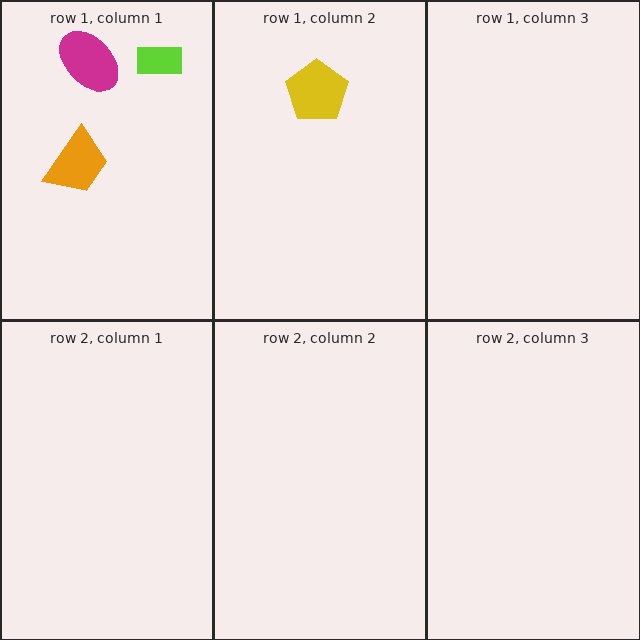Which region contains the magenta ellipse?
The row 1, column 1 region.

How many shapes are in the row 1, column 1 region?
3.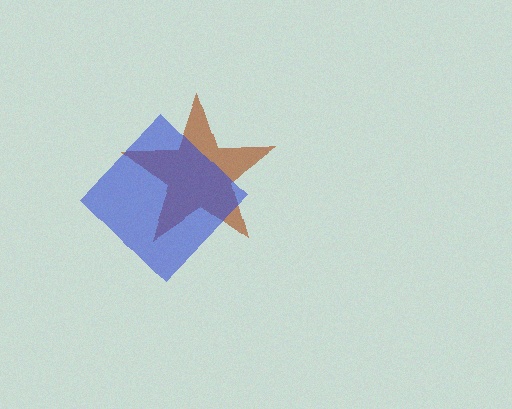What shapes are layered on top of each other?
The layered shapes are: a brown star, a blue diamond.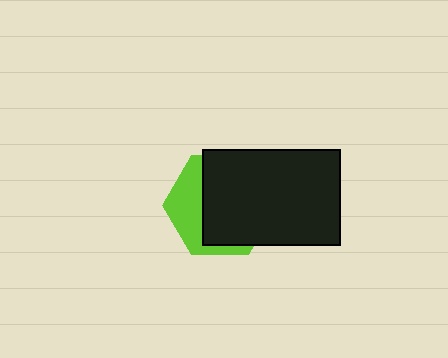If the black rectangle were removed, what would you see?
You would see the complete lime hexagon.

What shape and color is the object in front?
The object in front is a black rectangle.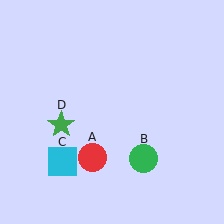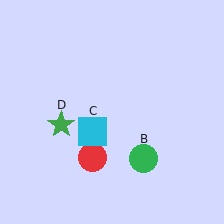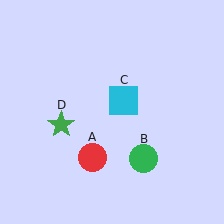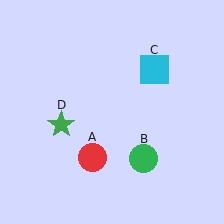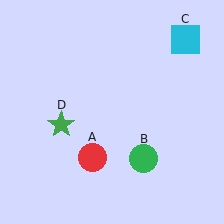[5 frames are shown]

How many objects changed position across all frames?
1 object changed position: cyan square (object C).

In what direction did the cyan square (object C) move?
The cyan square (object C) moved up and to the right.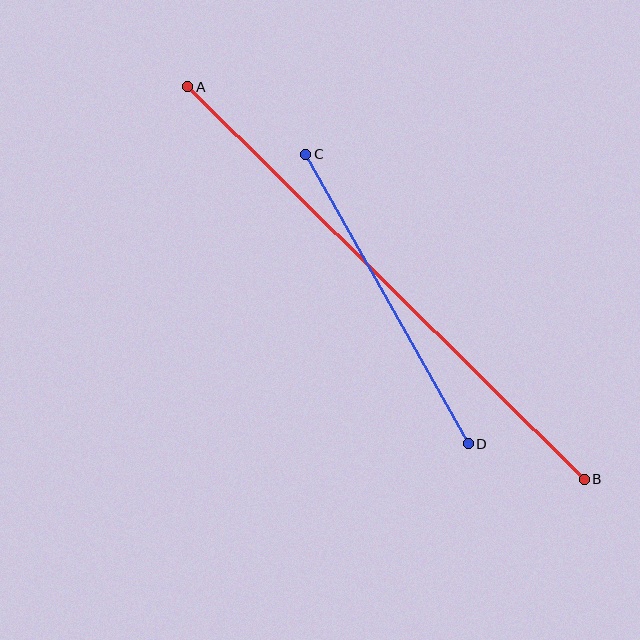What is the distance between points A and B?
The distance is approximately 558 pixels.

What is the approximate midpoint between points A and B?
The midpoint is at approximately (386, 283) pixels.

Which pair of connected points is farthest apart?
Points A and B are farthest apart.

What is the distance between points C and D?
The distance is approximately 332 pixels.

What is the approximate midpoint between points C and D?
The midpoint is at approximately (387, 299) pixels.